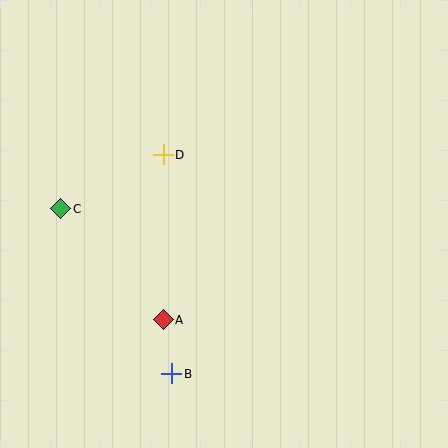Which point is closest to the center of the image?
Point D at (163, 155) is closest to the center.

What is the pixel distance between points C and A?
The distance between C and A is 151 pixels.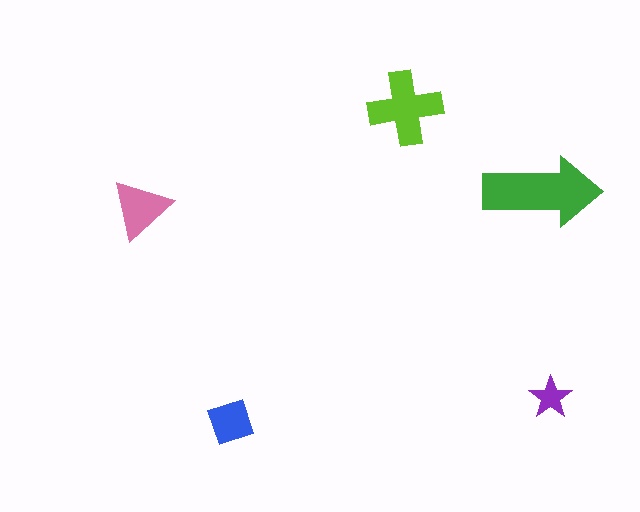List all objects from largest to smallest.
The green arrow, the lime cross, the pink triangle, the blue diamond, the purple star.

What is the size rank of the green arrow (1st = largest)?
1st.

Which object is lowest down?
The blue diamond is bottommost.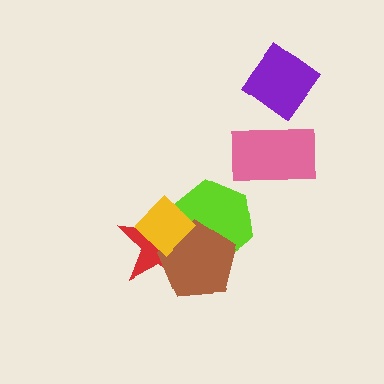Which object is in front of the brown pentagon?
The yellow diamond is in front of the brown pentagon.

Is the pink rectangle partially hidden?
No, no other shape covers it.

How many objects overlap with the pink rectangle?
0 objects overlap with the pink rectangle.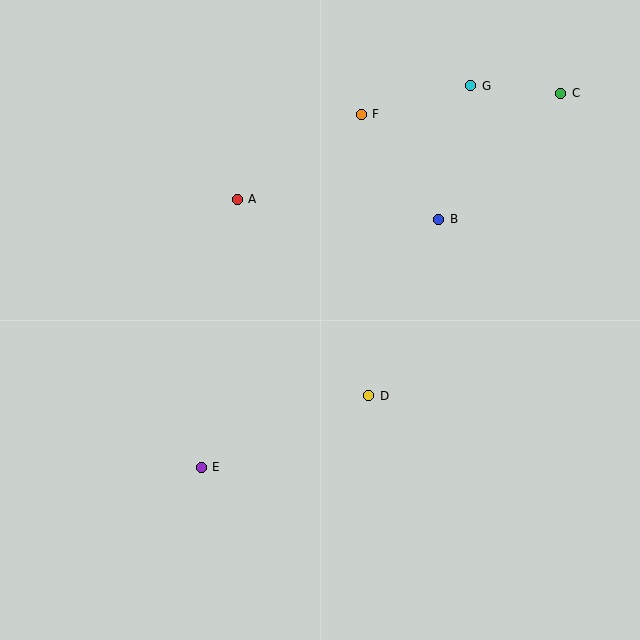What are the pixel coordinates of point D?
Point D is at (369, 396).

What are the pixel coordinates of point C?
Point C is at (561, 93).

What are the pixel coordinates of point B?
Point B is at (439, 219).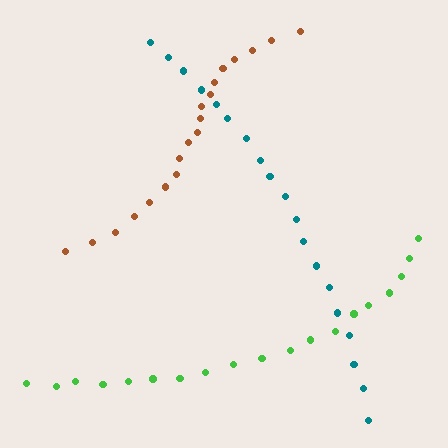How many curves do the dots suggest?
There are 3 distinct paths.